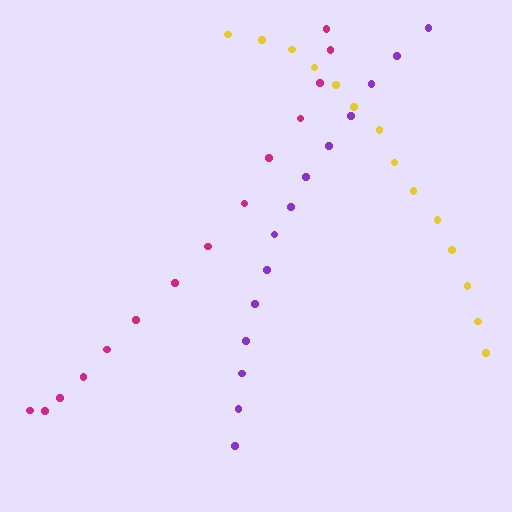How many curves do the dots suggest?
There are 3 distinct paths.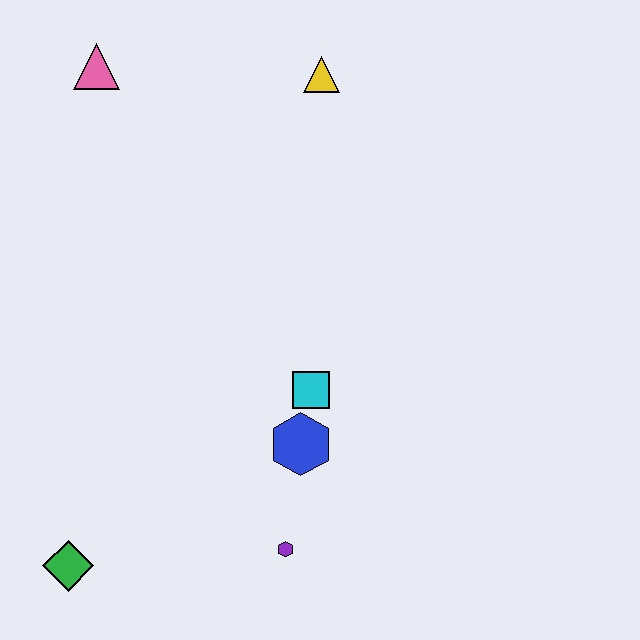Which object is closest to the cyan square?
The blue hexagon is closest to the cyan square.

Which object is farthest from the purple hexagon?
The pink triangle is farthest from the purple hexagon.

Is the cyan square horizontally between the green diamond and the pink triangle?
No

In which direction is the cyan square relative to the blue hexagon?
The cyan square is above the blue hexagon.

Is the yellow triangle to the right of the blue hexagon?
Yes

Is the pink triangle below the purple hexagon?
No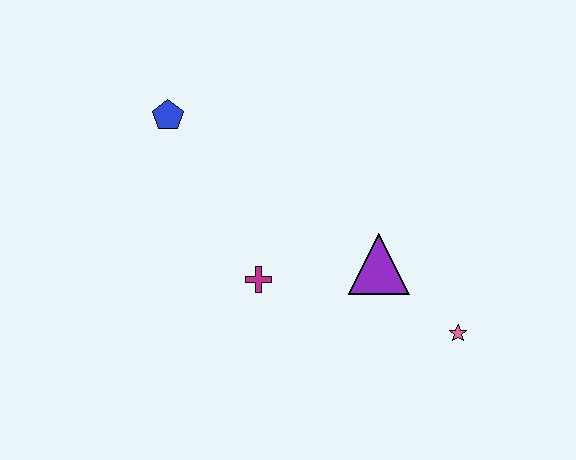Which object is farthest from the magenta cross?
The pink star is farthest from the magenta cross.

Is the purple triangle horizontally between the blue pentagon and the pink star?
Yes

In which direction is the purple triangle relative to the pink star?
The purple triangle is to the left of the pink star.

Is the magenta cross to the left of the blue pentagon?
No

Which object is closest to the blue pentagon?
The magenta cross is closest to the blue pentagon.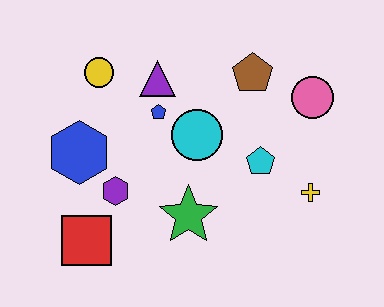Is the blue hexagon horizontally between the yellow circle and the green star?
No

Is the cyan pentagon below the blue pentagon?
Yes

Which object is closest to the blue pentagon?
The purple triangle is closest to the blue pentagon.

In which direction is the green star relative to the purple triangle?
The green star is below the purple triangle.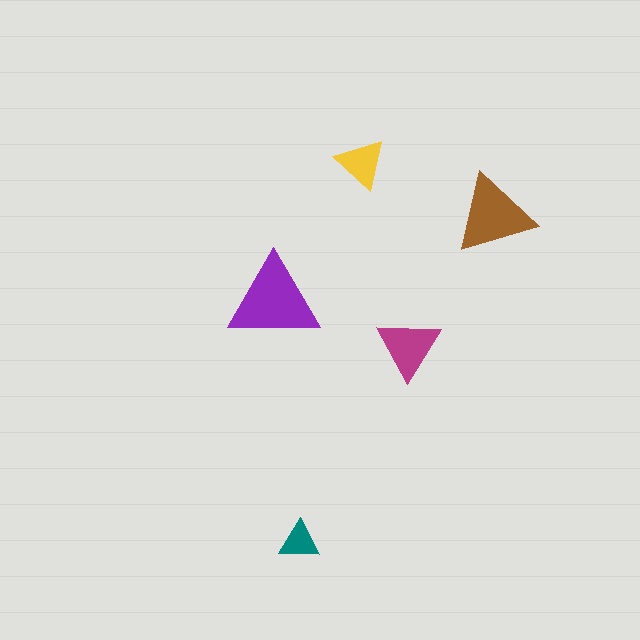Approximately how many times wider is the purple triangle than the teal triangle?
About 2 times wider.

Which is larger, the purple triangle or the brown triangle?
The purple one.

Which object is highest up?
The yellow triangle is topmost.